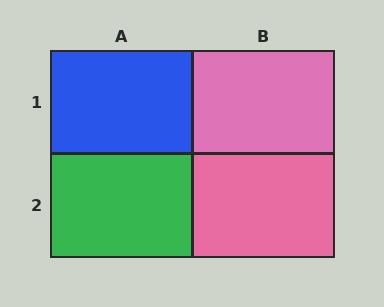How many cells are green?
1 cell is green.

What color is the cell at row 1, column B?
Pink.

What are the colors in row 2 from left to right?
Green, pink.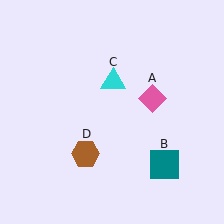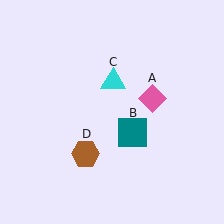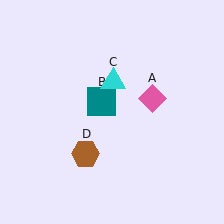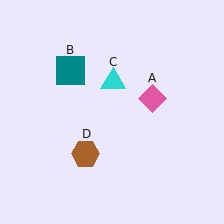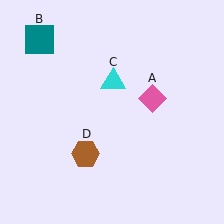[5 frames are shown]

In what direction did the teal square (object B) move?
The teal square (object B) moved up and to the left.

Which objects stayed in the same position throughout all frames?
Pink diamond (object A) and cyan triangle (object C) and brown hexagon (object D) remained stationary.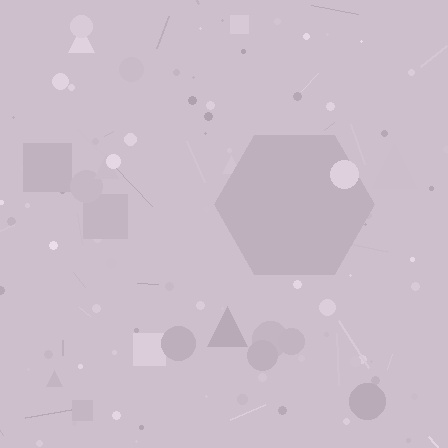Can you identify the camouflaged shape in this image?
The camouflaged shape is a hexagon.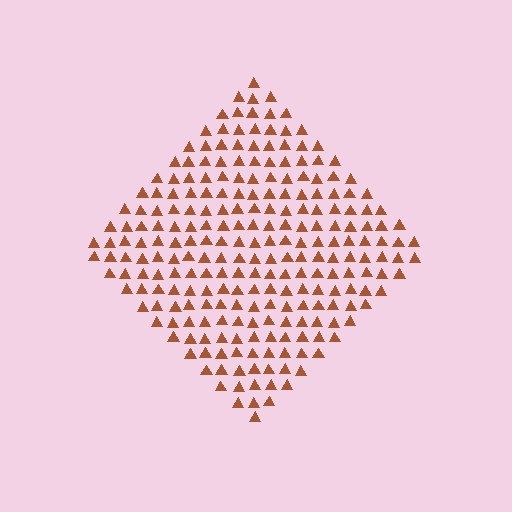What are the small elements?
The small elements are triangles.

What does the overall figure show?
The overall figure shows a diamond.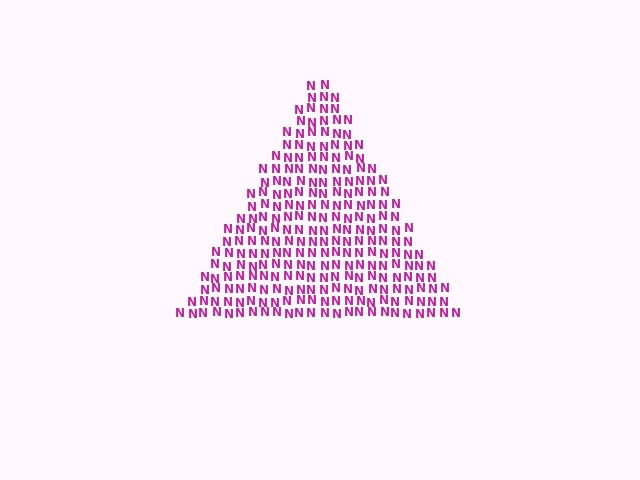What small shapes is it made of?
It is made of small letter N's.